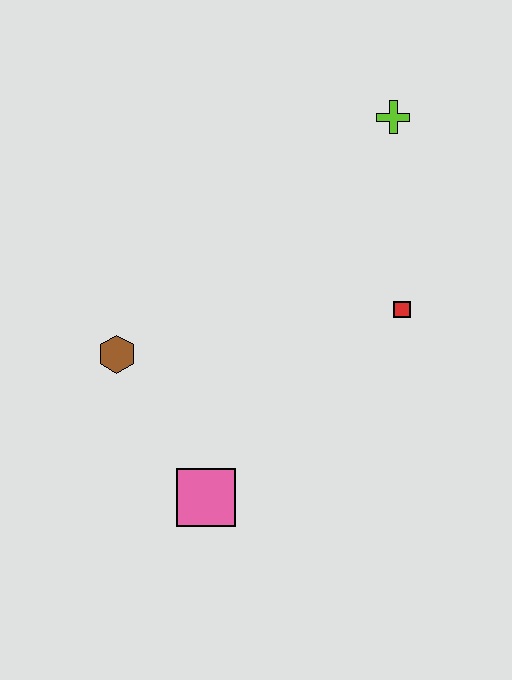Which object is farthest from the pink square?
The lime cross is farthest from the pink square.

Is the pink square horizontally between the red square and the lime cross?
No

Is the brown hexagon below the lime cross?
Yes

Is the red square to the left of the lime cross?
No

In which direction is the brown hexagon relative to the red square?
The brown hexagon is to the left of the red square.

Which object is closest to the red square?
The lime cross is closest to the red square.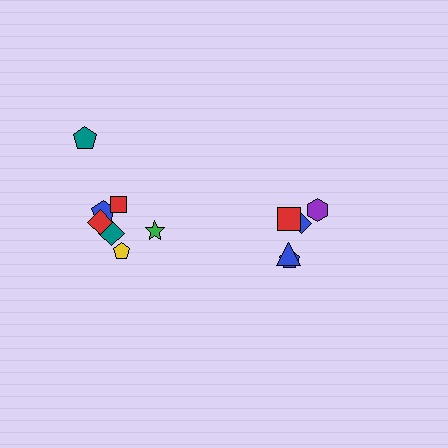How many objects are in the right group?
There are 5 objects.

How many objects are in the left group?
There are 7 objects.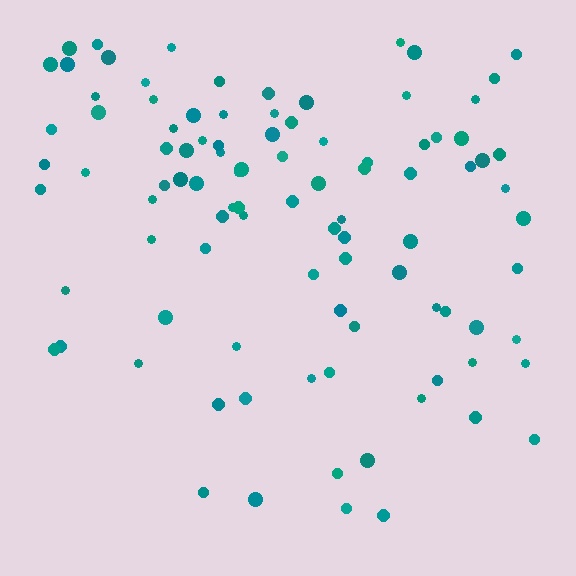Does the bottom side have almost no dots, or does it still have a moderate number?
Still a moderate number, just noticeably fewer than the top.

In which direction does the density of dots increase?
From bottom to top, with the top side densest.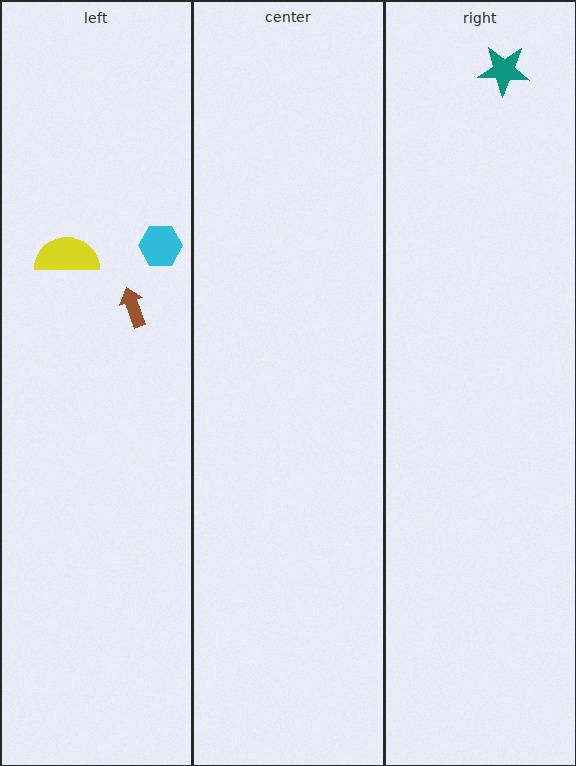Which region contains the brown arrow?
The left region.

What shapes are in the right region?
The teal star.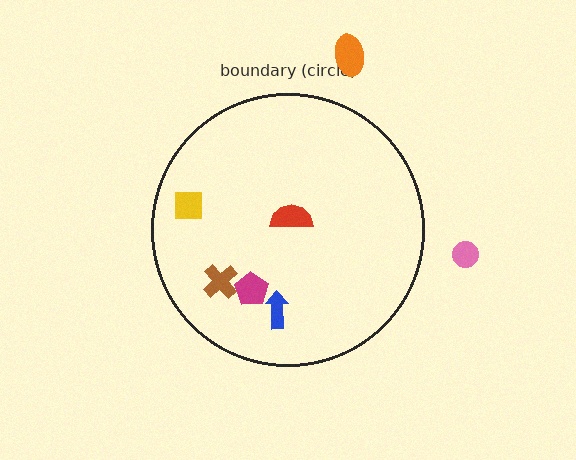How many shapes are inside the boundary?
5 inside, 2 outside.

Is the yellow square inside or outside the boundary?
Inside.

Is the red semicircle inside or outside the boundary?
Inside.